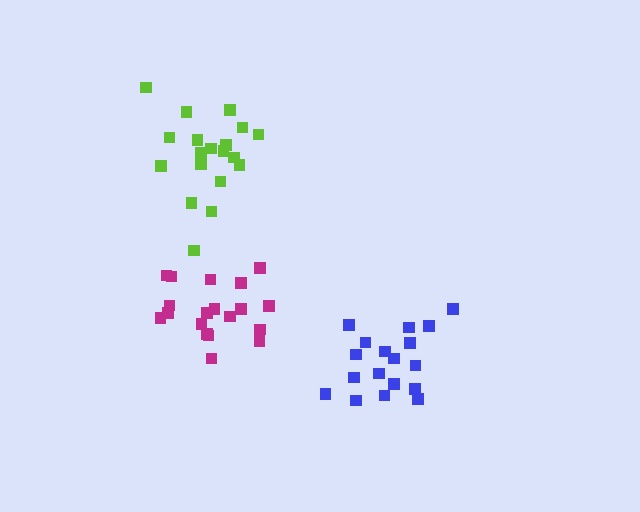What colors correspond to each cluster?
The clusters are colored: blue, magenta, lime.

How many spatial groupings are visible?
There are 3 spatial groupings.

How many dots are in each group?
Group 1: 18 dots, Group 2: 19 dots, Group 3: 19 dots (56 total).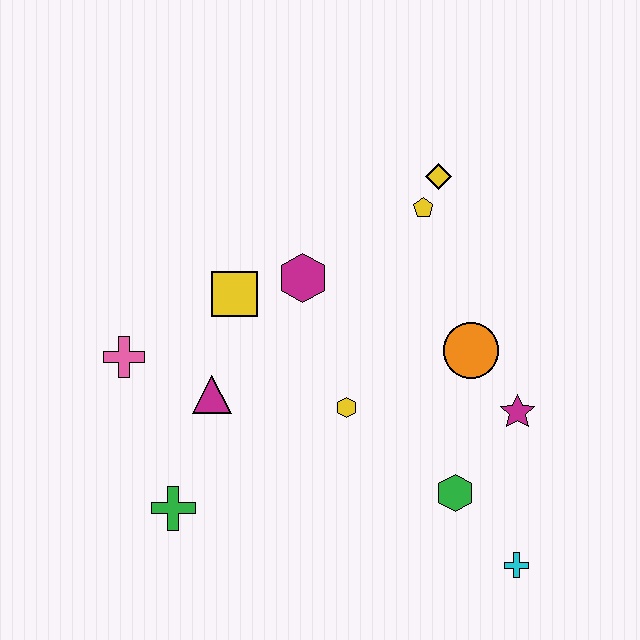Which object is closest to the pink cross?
The magenta triangle is closest to the pink cross.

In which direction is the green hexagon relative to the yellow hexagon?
The green hexagon is to the right of the yellow hexagon.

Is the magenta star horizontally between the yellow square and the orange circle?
No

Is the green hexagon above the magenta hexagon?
No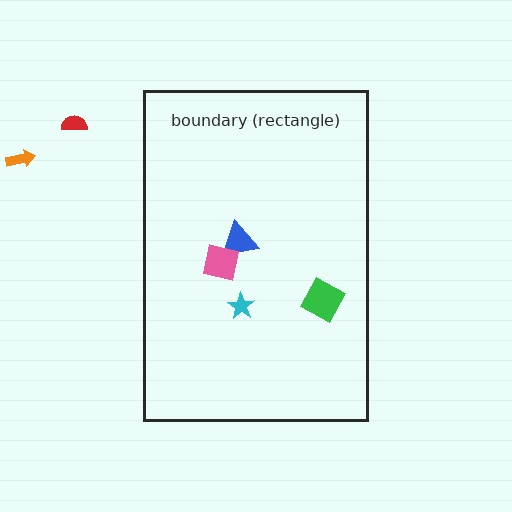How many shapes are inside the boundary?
4 inside, 2 outside.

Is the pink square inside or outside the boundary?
Inside.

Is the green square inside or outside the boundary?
Inside.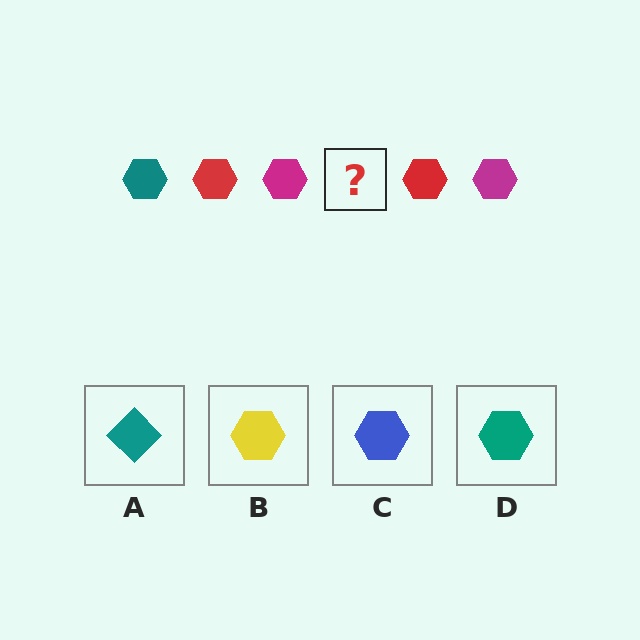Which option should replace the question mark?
Option D.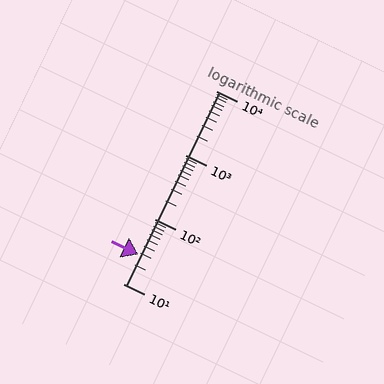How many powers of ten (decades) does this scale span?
The scale spans 3 decades, from 10 to 10000.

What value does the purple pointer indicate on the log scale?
The pointer indicates approximately 29.